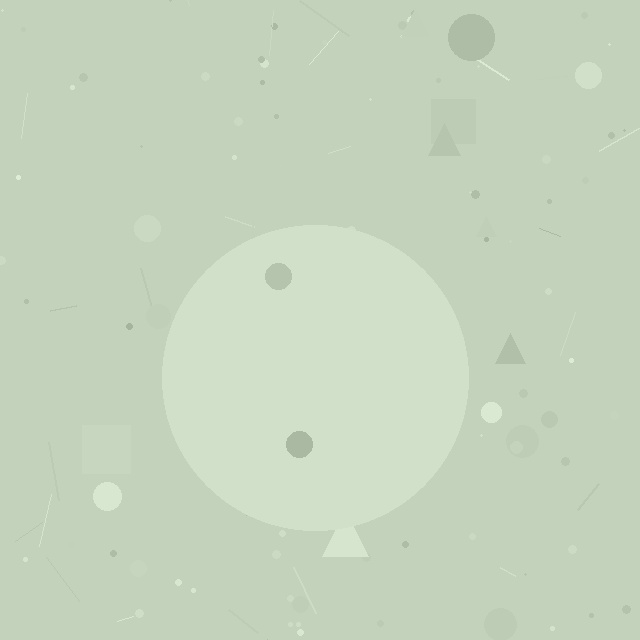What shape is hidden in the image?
A circle is hidden in the image.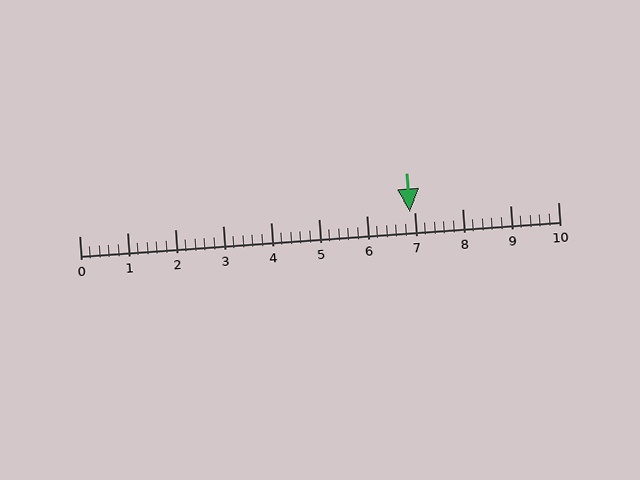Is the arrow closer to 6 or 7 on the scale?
The arrow is closer to 7.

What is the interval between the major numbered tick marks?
The major tick marks are spaced 1 units apart.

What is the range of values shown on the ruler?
The ruler shows values from 0 to 10.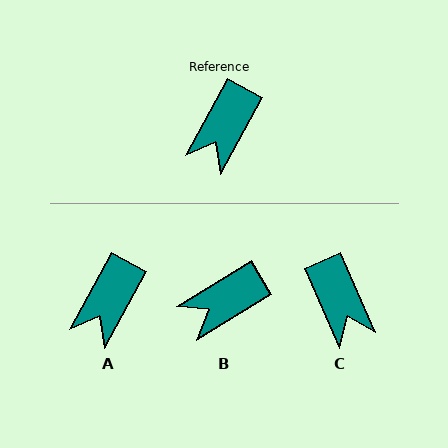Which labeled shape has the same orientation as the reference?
A.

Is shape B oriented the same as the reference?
No, it is off by about 30 degrees.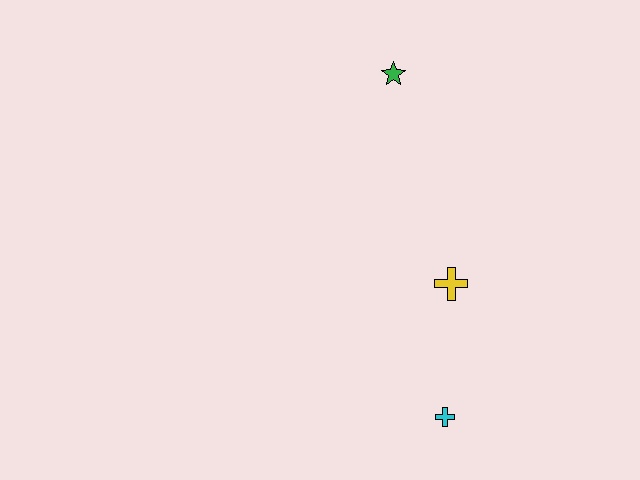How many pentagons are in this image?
There are no pentagons.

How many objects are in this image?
There are 3 objects.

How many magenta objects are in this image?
There are no magenta objects.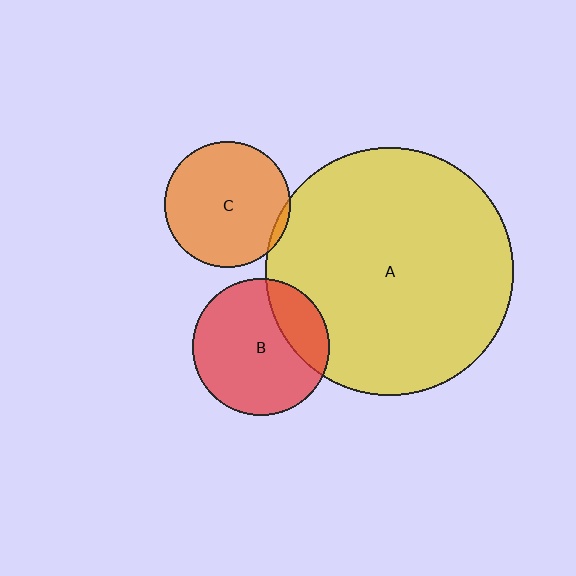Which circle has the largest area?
Circle A (yellow).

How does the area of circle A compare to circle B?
Approximately 3.3 times.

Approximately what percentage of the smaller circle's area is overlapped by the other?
Approximately 5%.